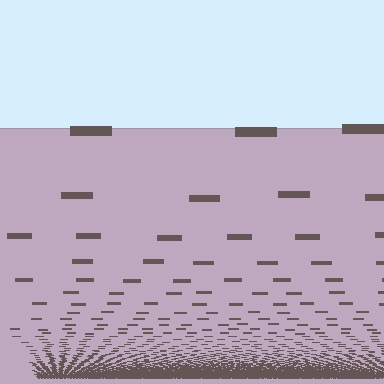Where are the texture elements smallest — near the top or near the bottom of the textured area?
Near the bottom.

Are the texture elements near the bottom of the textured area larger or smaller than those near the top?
Smaller. The gradient is inverted — elements near the bottom are smaller and denser.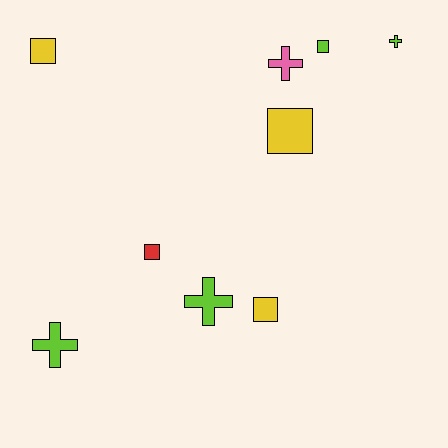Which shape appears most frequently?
Square, with 5 objects.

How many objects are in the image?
There are 9 objects.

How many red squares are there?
There is 1 red square.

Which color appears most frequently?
Lime, with 4 objects.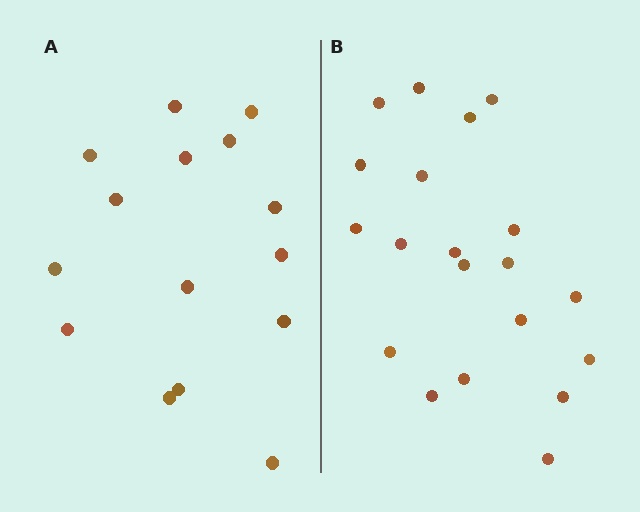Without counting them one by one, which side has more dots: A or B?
Region B (the right region) has more dots.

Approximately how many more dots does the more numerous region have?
Region B has about 5 more dots than region A.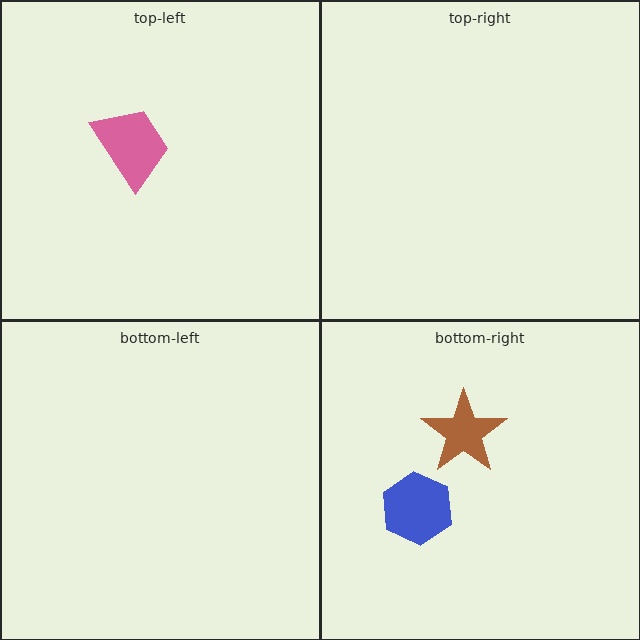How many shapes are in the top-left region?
1.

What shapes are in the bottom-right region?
The brown star, the blue hexagon.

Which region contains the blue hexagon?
The bottom-right region.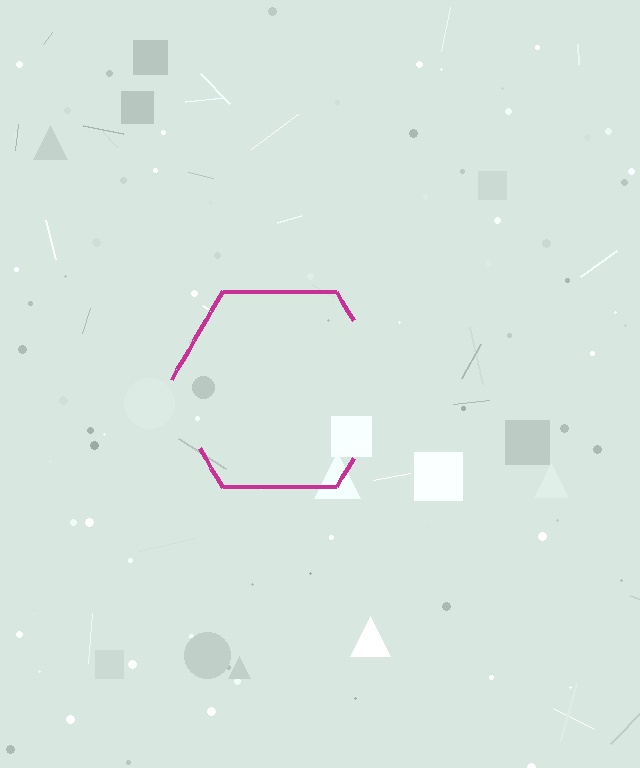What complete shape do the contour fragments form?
The contour fragments form a hexagon.